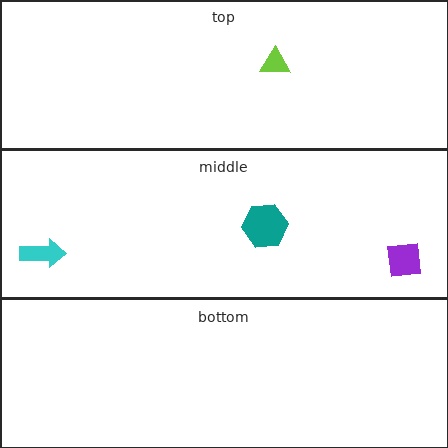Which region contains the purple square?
The middle region.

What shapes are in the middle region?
The purple square, the cyan arrow, the teal hexagon.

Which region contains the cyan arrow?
The middle region.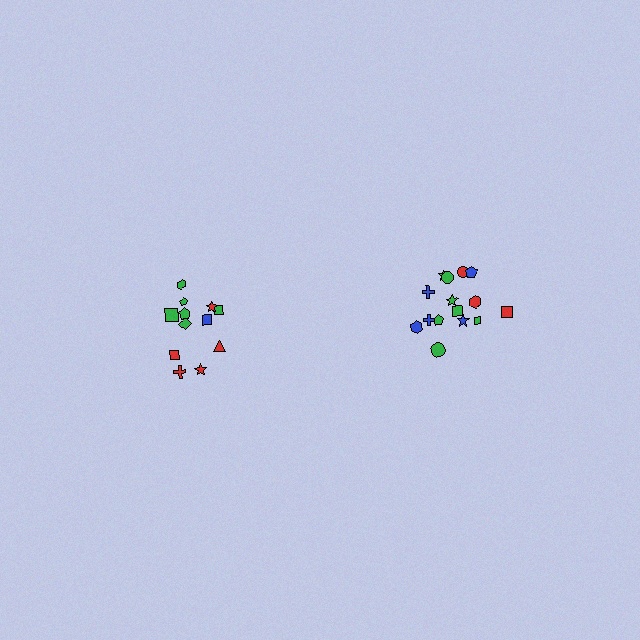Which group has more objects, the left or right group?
The right group.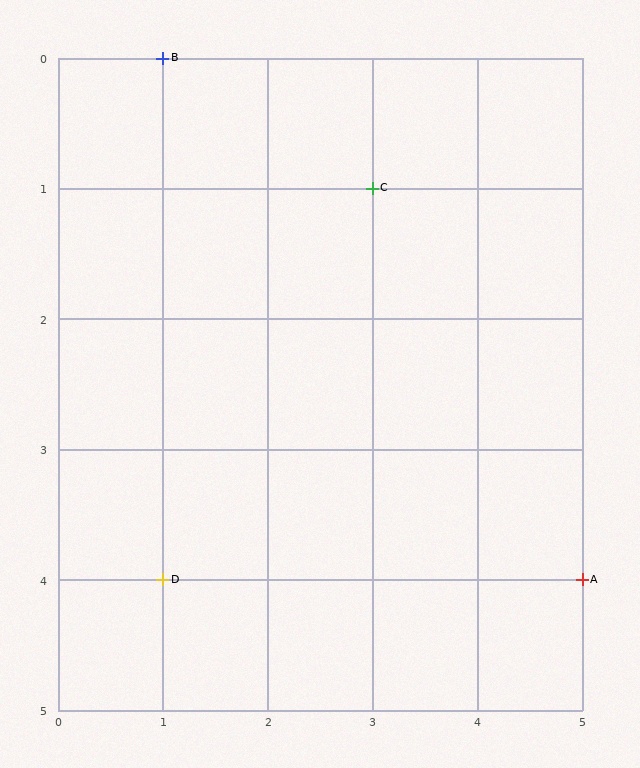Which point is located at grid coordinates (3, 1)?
Point C is at (3, 1).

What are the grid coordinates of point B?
Point B is at grid coordinates (1, 0).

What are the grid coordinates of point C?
Point C is at grid coordinates (3, 1).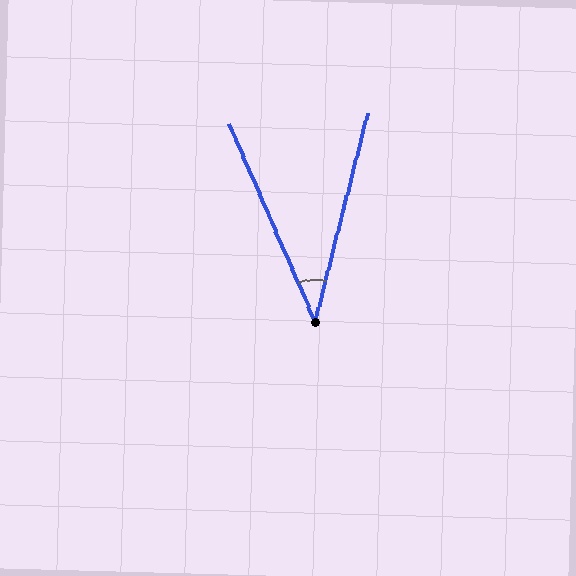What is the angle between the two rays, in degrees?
Approximately 38 degrees.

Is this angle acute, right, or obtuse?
It is acute.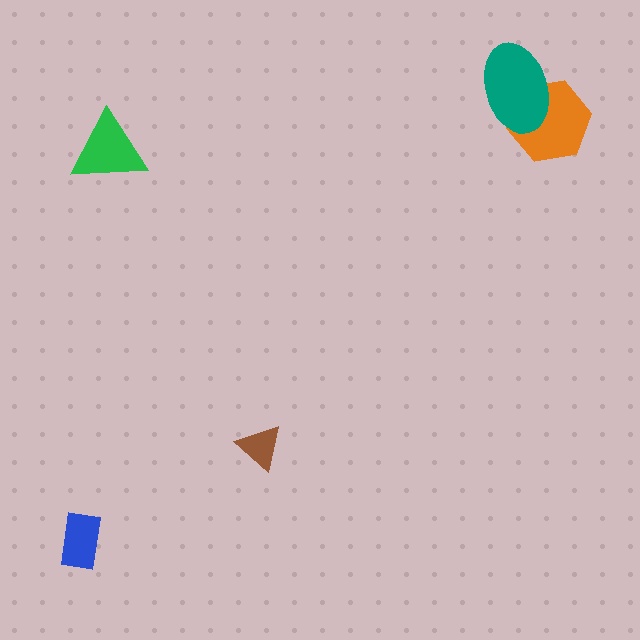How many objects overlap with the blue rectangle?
0 objects overlap with the blue rectangle.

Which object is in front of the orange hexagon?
The teal ellipse is in front of the orange hexagon.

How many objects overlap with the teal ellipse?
1 object overlaps with the teal ellipse.